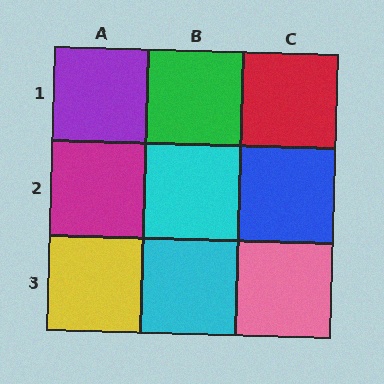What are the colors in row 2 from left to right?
Magenta, cyan, blue.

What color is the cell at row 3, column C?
Pink.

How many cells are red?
1 cell is red.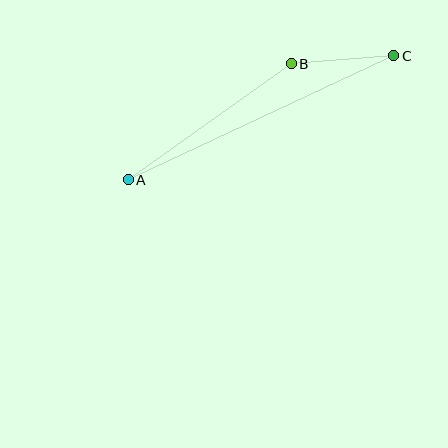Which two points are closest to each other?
Points B and C are closest to each other.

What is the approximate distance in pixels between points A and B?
The distance between A and B is approximately 200 pixels.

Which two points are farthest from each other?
Points A and C are farthest from each other.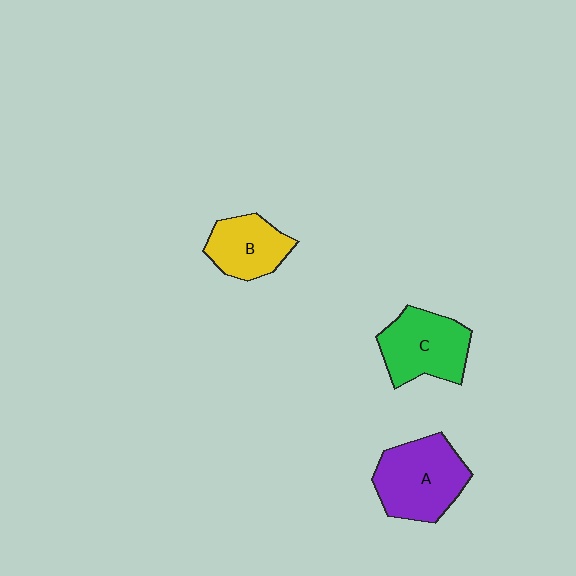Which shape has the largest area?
Shape A (purple).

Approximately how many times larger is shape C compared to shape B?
Approximately 1.3 times.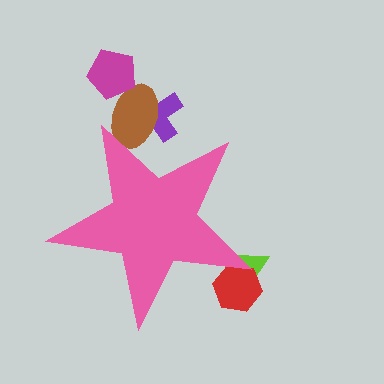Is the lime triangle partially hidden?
Yes, the lime triangle is partially hidden behind the pink star.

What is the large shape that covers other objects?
A pink star.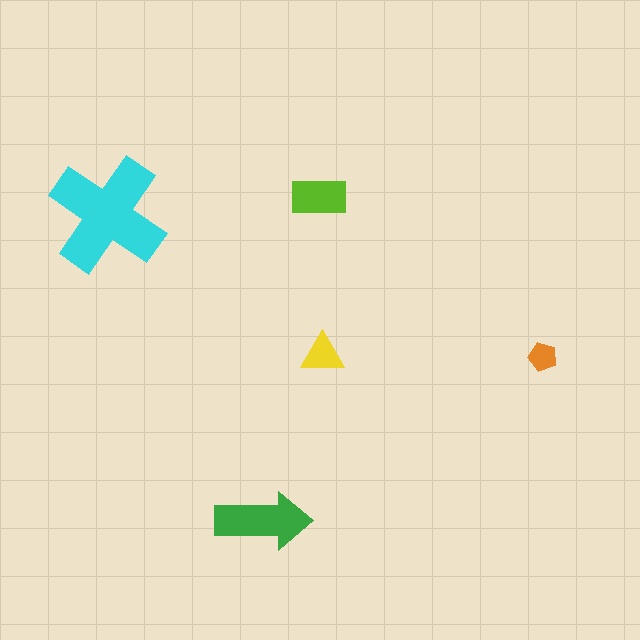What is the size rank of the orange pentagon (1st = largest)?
5th.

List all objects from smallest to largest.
The orange pentagon, the yellow triangle, the lime rectangle, the green arrow, the cyan cross.